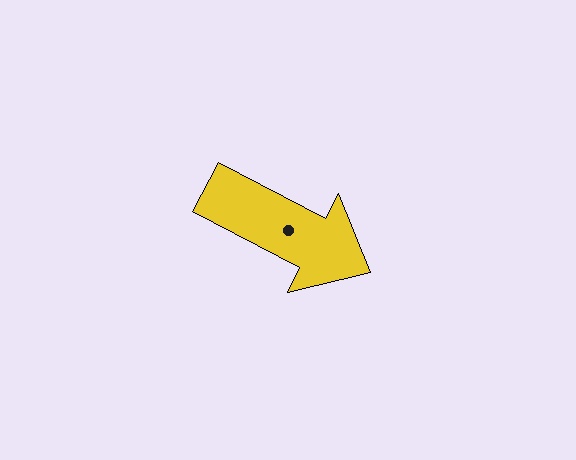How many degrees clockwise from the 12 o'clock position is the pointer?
Approximately 117 degrees.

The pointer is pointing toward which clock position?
Roughly 4 o'clock.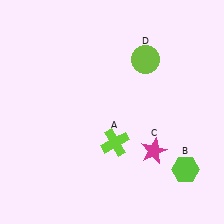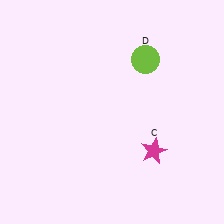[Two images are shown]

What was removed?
The lime cross (A), the lime hexagon (B) were removed in Image 2.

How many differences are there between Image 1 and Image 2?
There are 2 differences between the two images.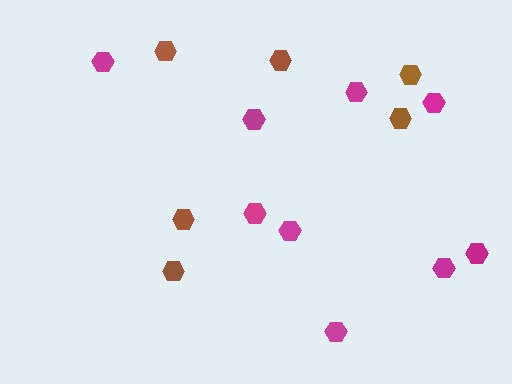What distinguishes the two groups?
There are 2 groups: one group of brown hexagons (6) and one group of magenta hexagons (9).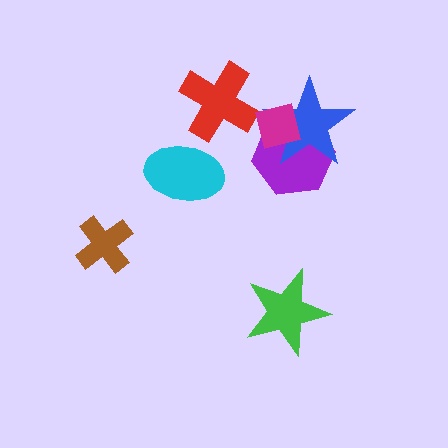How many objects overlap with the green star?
0 objects overlap with the green star.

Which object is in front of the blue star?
The magenta square is in front of the blue star.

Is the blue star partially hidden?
Yes, it is partially covered by another shape.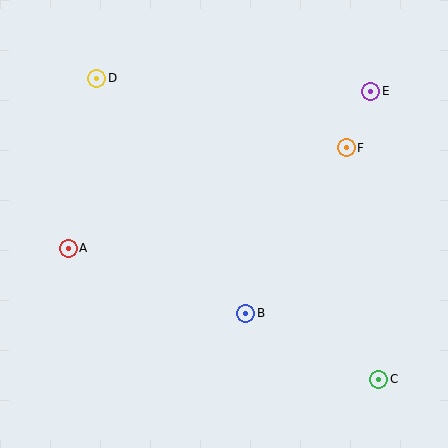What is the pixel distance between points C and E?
The distance between C and E is 288 pixels.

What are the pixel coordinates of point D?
Point D is at (97, 78).